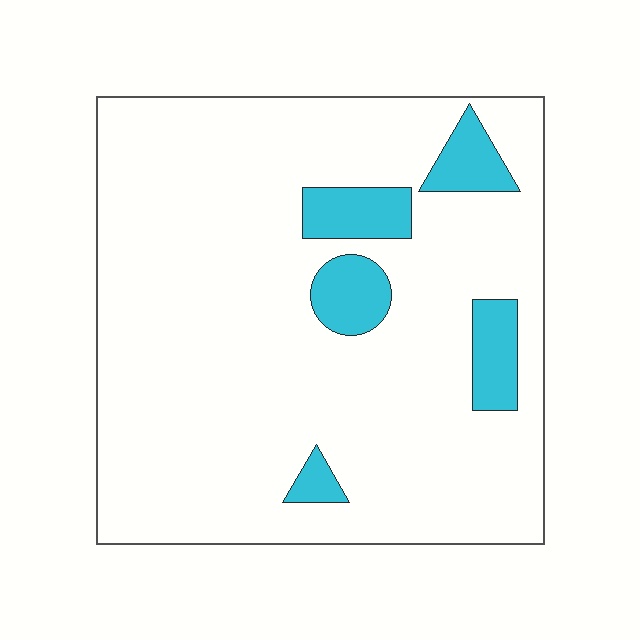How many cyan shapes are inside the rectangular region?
5.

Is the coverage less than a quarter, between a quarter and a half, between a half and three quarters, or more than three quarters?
Less than a quarter.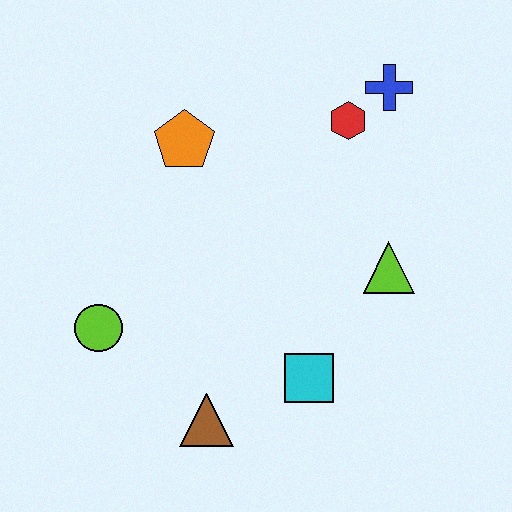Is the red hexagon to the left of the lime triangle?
Yes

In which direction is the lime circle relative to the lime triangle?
The lime circle is to the left of the lime triangle.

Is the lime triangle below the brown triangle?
No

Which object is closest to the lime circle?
The brown triangle is closest to the lime circle.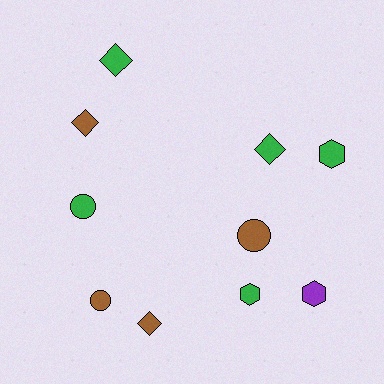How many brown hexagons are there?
There are no brown hexagons.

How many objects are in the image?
There are 10 objects.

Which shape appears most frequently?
Diamond, with 4 objects.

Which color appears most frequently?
Green, with 5 objects.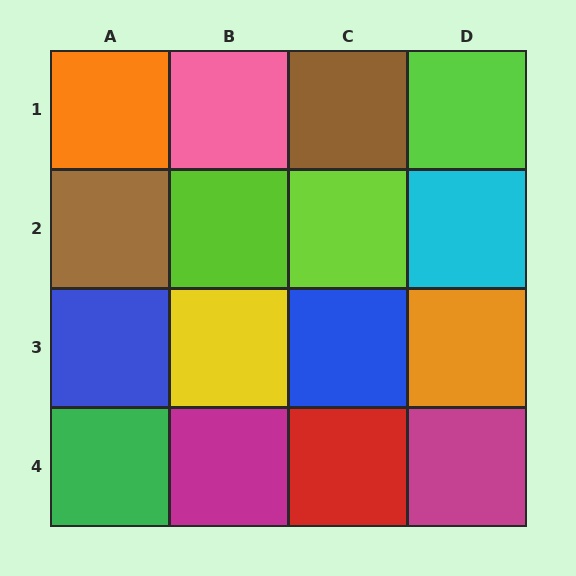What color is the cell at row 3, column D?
Orange.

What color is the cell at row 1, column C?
Brown.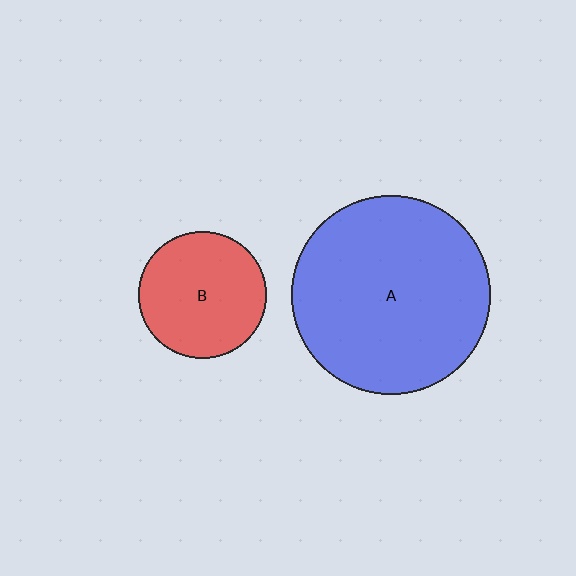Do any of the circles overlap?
No, none of the circles overlap.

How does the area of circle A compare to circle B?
Approximately 2.4 times.